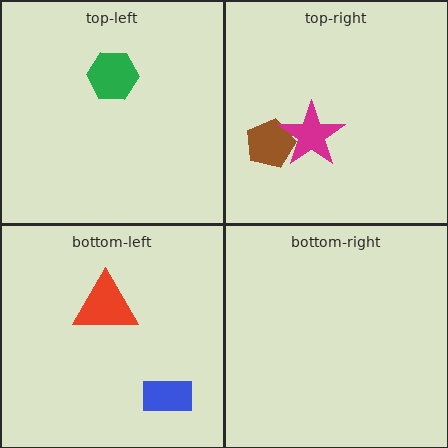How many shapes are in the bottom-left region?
2.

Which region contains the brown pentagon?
The top-right region.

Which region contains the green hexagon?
The top-left region.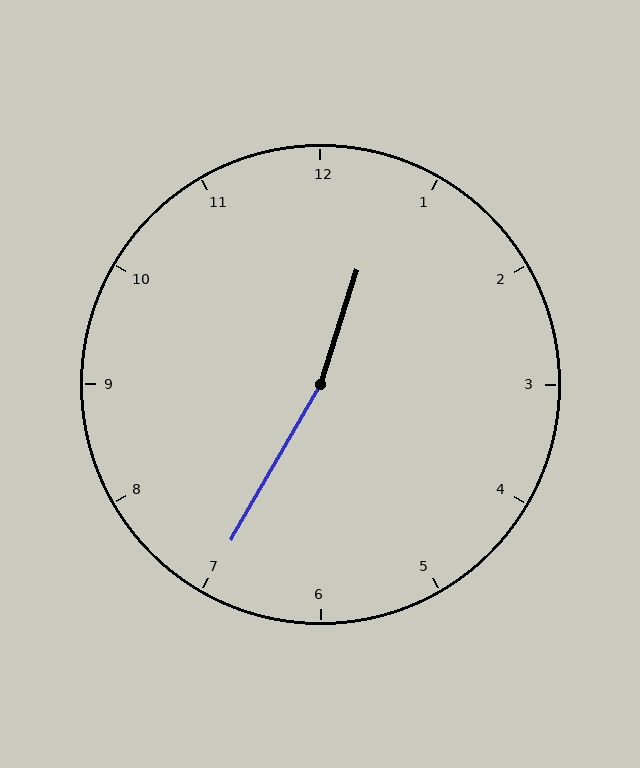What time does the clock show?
12:35.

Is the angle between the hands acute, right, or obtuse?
It is obtuse.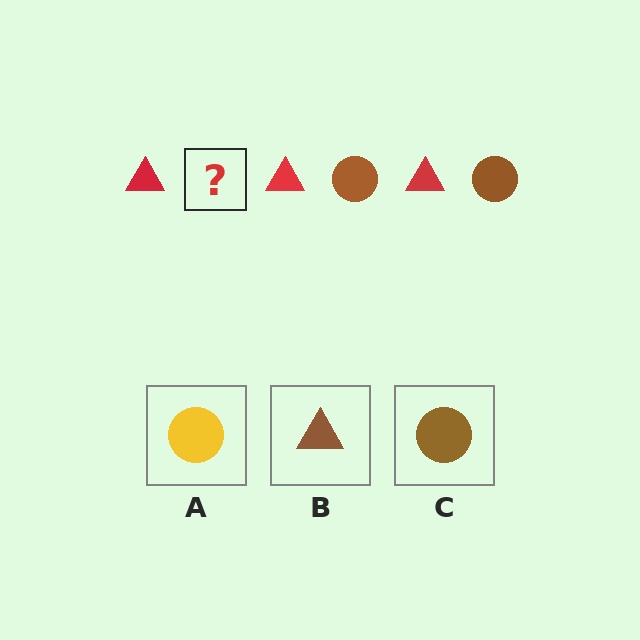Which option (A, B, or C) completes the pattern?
C.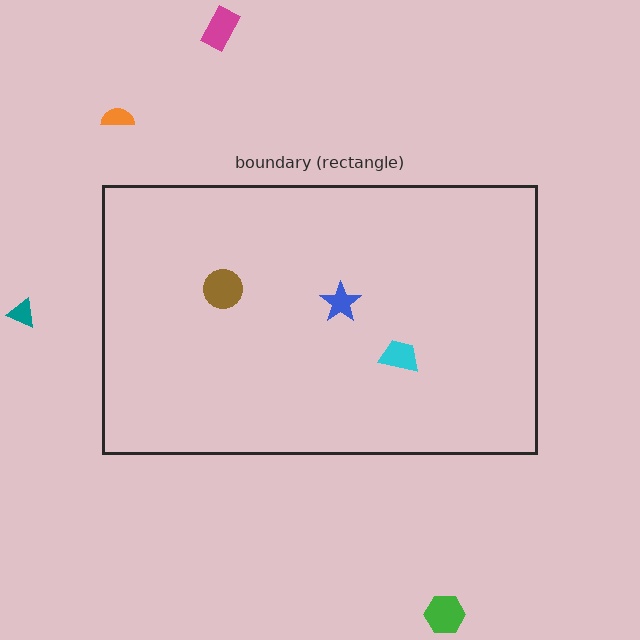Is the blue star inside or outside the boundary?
Inside.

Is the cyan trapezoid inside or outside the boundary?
Inside.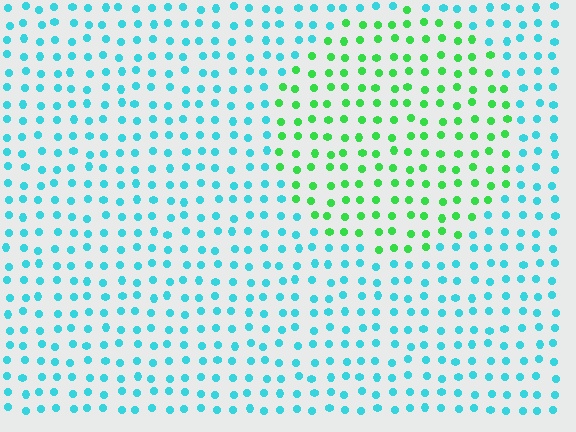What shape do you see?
I see a circle.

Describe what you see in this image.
The image is filled with small cyan elements in a uniform arrangement. A circle-shaped region is visible where the elements are tinted to a slightly different hue, forming a subtle color boundary.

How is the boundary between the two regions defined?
The boundary is defined purely by a slight shift in hue (about 57 degrees). Spacing, size, and orientation are identical on both sides.